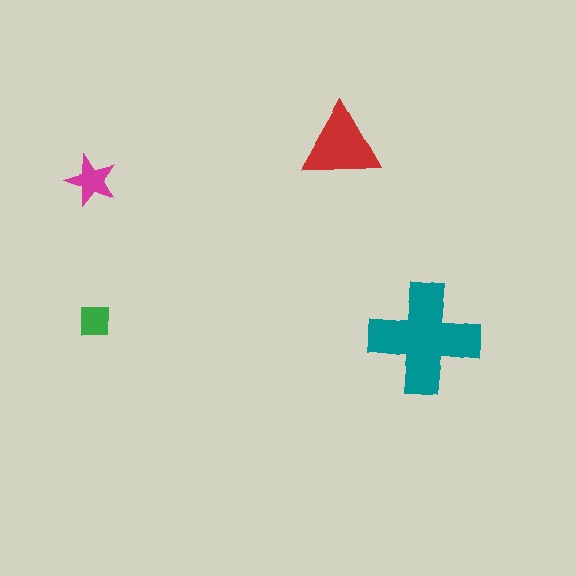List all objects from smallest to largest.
The green square, the magenta star, the red triangle, the teal cross.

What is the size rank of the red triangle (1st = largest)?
2nd.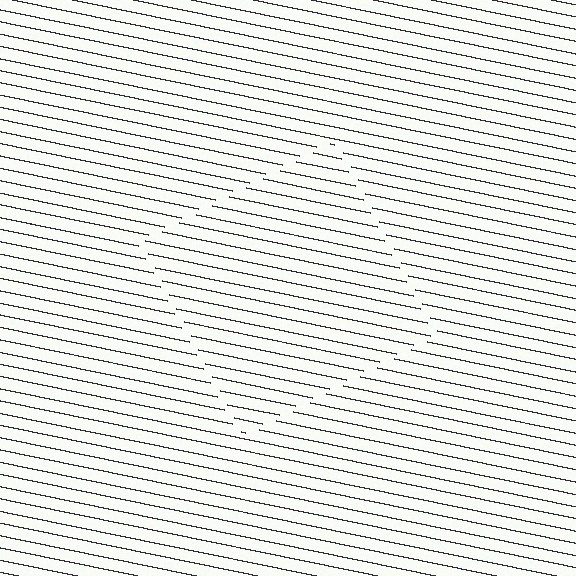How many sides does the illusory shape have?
4 sides — the line-ends trace a square.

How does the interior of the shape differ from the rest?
The interior of the shape contains the same grating, shifted by half a period — the contour is defined by the phase discontinuity where line-ends from the inner and outer gratings abut.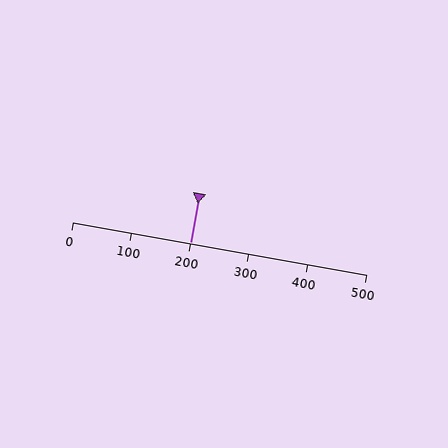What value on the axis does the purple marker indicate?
The marker indicates approximately 200.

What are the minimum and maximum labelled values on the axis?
The axis runs from 0 to 500.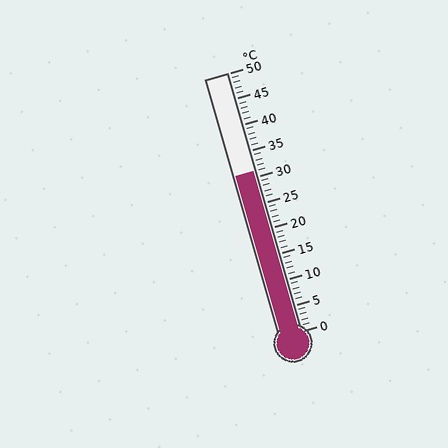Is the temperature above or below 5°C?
The temperature is above 5°C.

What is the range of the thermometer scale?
The thermometer scale ranges from 0°C to 50°C.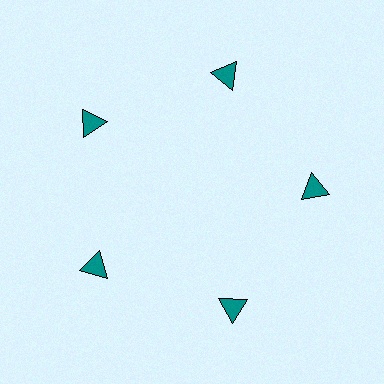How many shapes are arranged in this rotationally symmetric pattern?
There are 5 shapes, arranged in 5 groups of 1.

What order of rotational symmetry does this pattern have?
This pattern has 5-fold rotational symmetry.